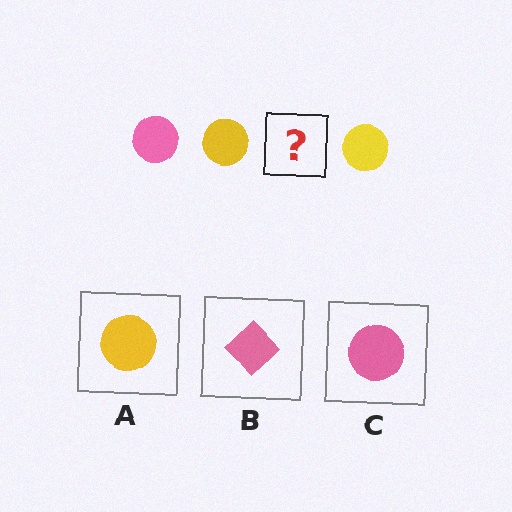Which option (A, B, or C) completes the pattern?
C.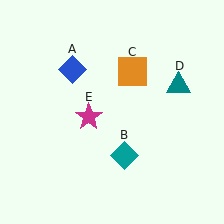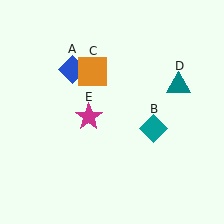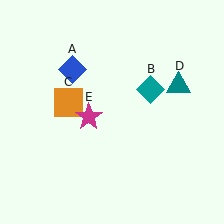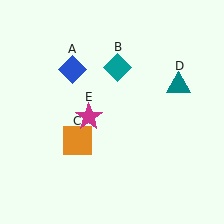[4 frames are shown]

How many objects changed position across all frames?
2 objects changed position: teal diamond (object B), orange square (object C).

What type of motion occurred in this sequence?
The teal diamond (object B), orange square (object C) rotated counterclockwise around the center of the scene.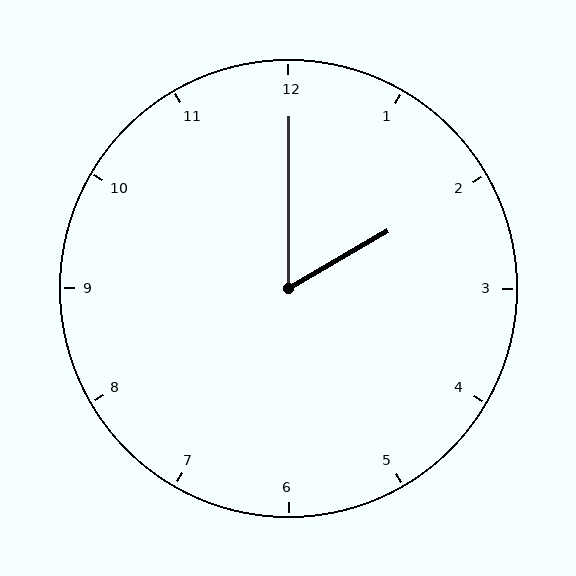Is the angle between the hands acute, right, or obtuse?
It is acute.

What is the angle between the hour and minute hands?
Approximately 60 degrees.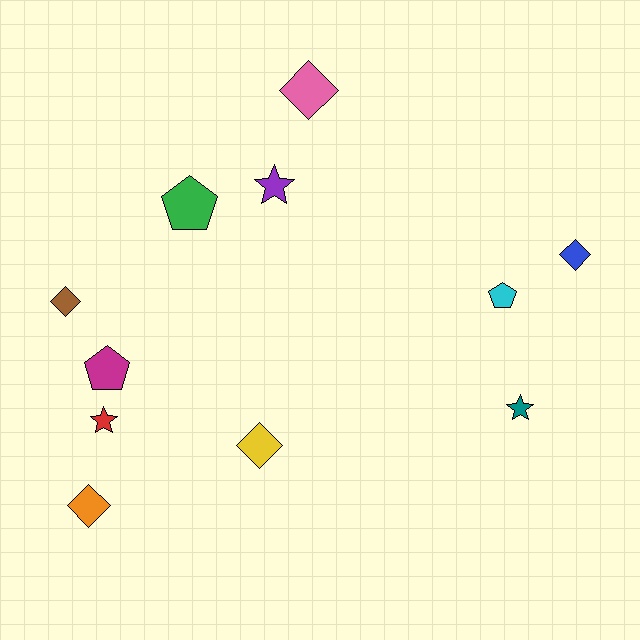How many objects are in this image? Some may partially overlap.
There are 11 objects.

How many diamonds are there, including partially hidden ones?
There are 5 diamonds.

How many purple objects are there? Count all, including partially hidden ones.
There is 1 purple object.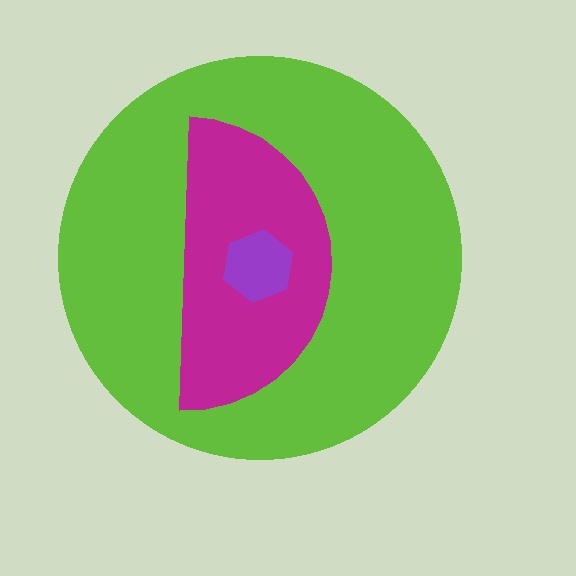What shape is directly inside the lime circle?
The magenta semicircle.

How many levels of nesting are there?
3.